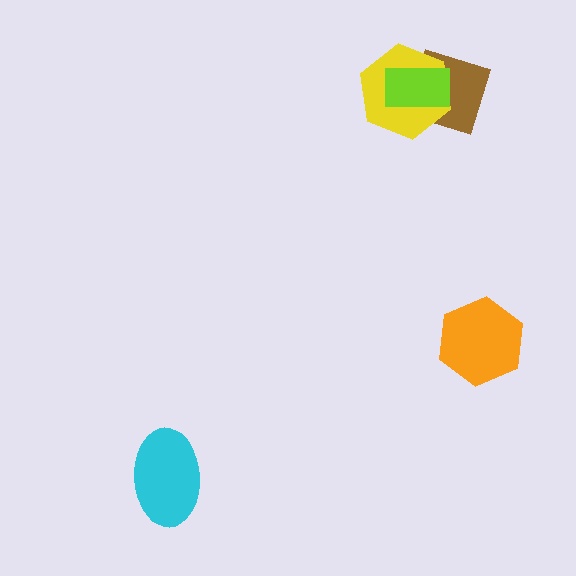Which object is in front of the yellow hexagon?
The lime rectangle is in front of the yellow hexagon.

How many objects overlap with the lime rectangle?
2 objects overlap with the lime rectangle.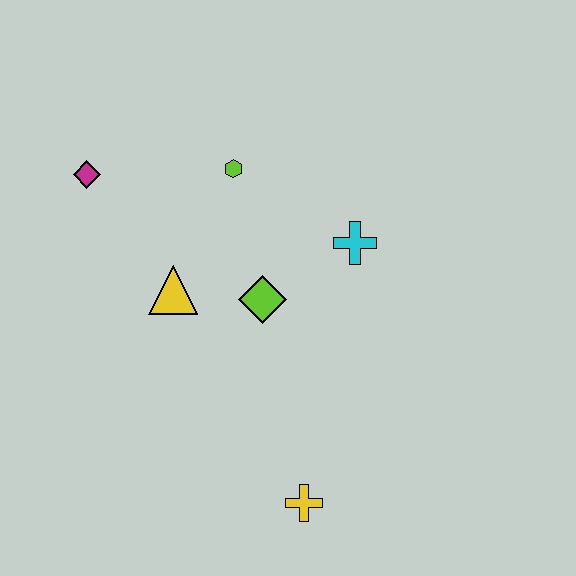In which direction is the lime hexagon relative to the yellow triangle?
The lime hexagon is above the yellow triangle.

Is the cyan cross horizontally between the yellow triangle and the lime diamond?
No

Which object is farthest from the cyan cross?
The magenta diamond is farthest from the cyan cross.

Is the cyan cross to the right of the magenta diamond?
Yes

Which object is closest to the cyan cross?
The lime diamond is closest to the cyan cross.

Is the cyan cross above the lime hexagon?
No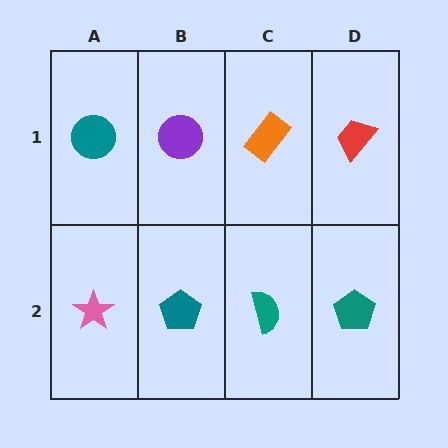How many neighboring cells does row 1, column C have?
3.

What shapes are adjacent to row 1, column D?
A teal pentagon (row 2, column D), an orange rectangle (row 1, column C).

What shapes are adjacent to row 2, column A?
A teal circle (row 1, column A), a teal pentagon (row 2, column B).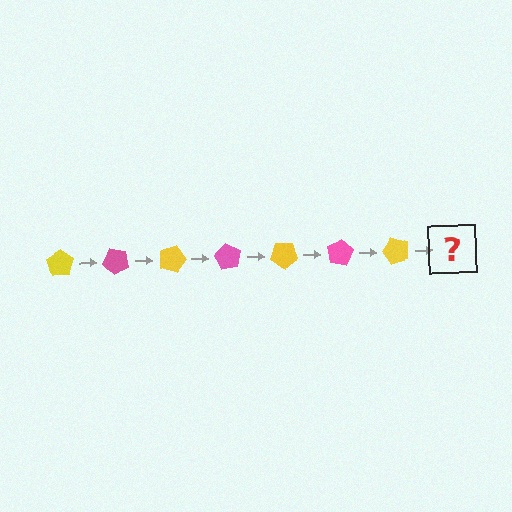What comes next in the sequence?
The next element should be a pink pentagon, rotated 315 degrees from the start.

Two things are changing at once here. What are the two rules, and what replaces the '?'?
The two rules are that it rotates 45 degrees each step and the color cycles through yellow and pink. The '?' should be a pink pentagon, rotated 315 degrees from the start.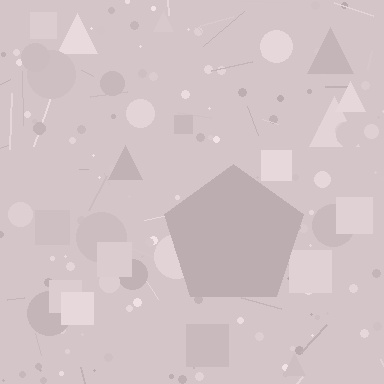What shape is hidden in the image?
A pentagon is hidden in the image.